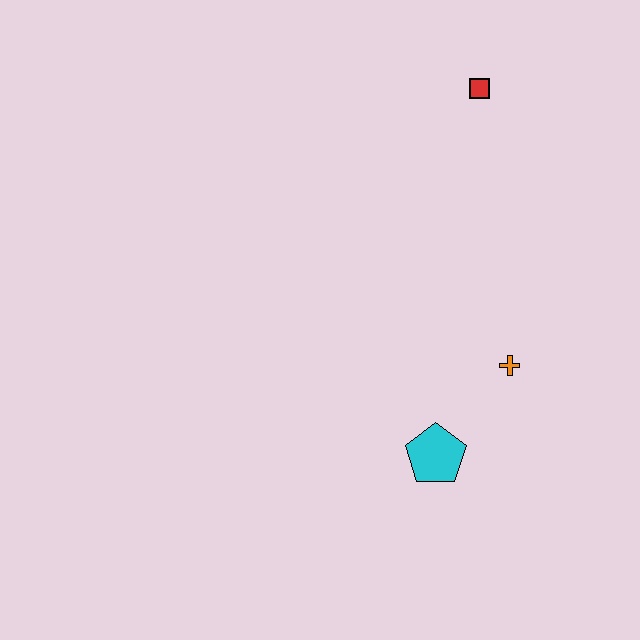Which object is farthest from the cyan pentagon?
The red square is farthest from the cyan pentagon.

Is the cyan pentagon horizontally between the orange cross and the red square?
No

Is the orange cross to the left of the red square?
No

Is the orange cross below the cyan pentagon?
No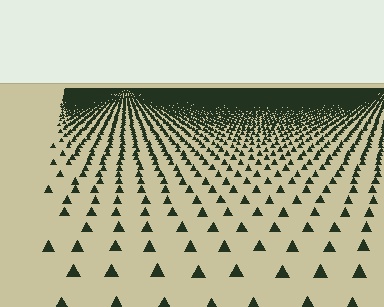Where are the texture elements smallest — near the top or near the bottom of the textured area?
Near the top.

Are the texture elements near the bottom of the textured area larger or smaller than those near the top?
Larger. Near the bottom, elements are closer to the viewer and appear at a bigger on-screen size.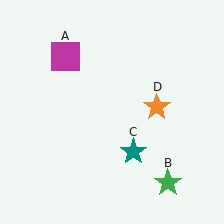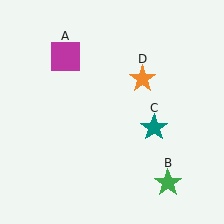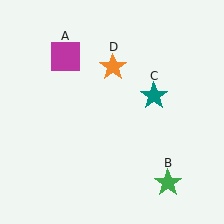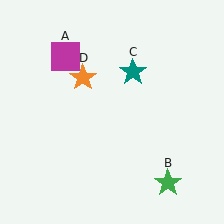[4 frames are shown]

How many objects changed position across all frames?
2 objects changed position: teal star (object C), orange star (object D).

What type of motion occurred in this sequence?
The teal star (object C), orange star (object D) rotated counterclockwise around the center of the scene.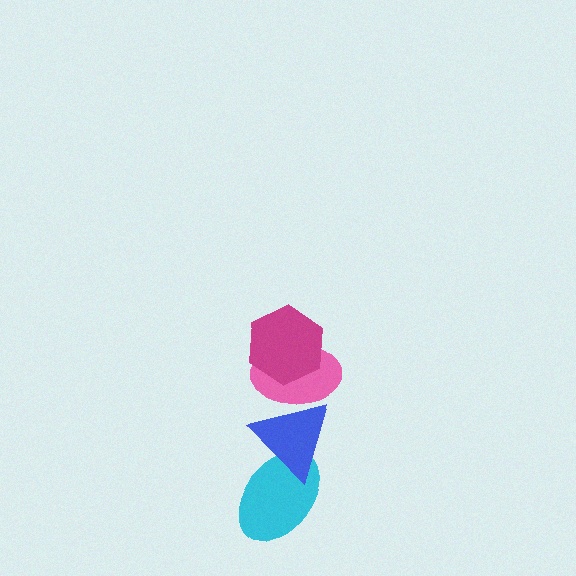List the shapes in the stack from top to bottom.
From top to bottom: the magenta hexagon, the pink ellipse, the blue triangle, the cyan ellipse.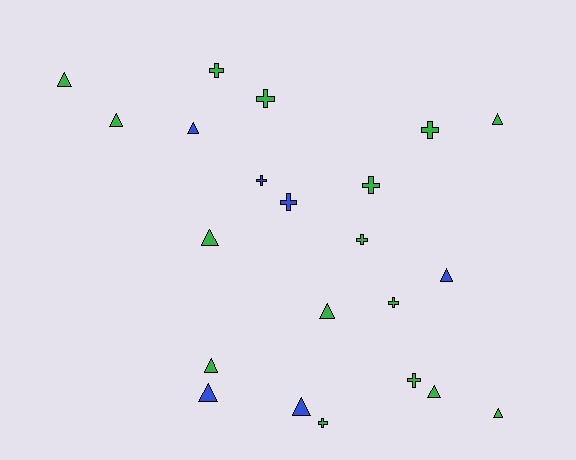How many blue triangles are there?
There are 4 blue triangles.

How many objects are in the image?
There are 22 objects.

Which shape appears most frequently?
Triangle, with 12 objects.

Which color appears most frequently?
Green, with 16 objects.